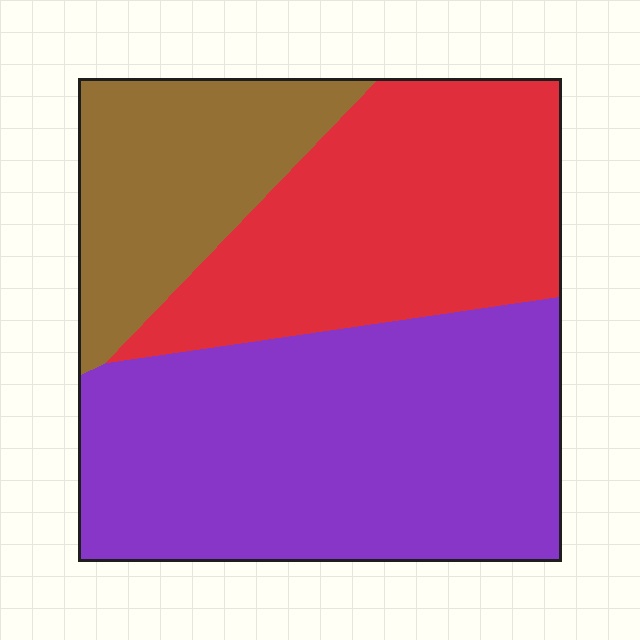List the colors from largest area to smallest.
From largest to smallest: purple, red, brown.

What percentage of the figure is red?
Red covers about 30% of the figure.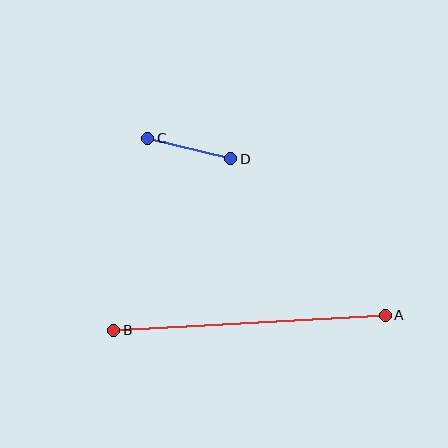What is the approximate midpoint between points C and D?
The midpoint is at approximately (189, 149) pixels.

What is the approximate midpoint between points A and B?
The midpoint is at approximately (250, 323) pixels.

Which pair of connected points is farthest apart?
Points A and B are farthest apart.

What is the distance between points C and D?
The distance is approximately 86 pixels.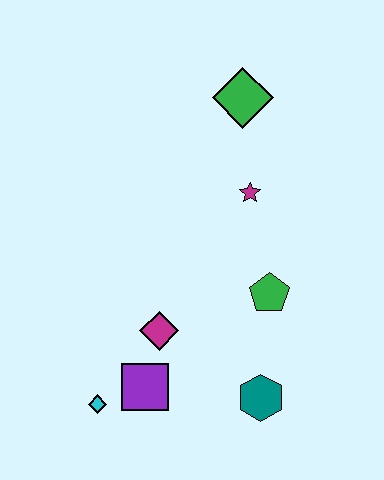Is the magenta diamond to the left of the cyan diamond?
No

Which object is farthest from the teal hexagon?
The green diamond is farthest from the teal hexagon.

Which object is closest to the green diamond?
The magenta star is closest to the green diamond.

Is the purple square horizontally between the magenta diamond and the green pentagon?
No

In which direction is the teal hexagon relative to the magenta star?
The teal hexagon is below the magenta star.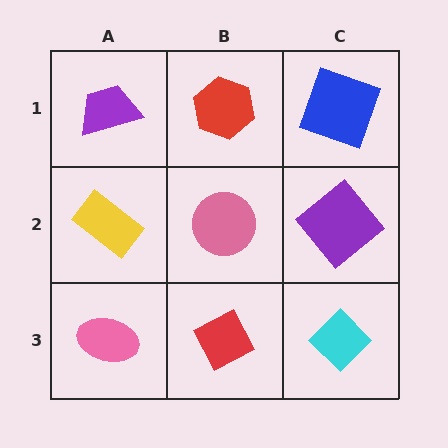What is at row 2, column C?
A purple diamond.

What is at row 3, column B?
A red diamond.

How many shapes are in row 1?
3 shapes.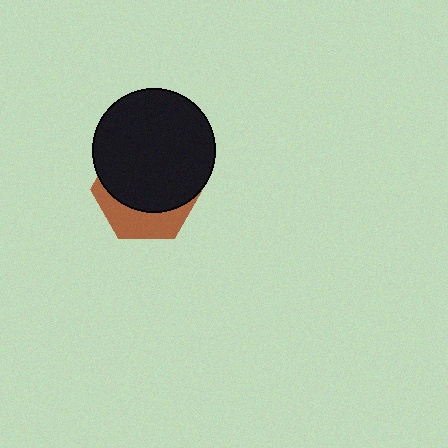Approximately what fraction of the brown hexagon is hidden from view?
Roughly 68% of the brown hexagon is hidden behind the black circle.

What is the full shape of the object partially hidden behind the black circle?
The partially hidden object is a brown hexagon.